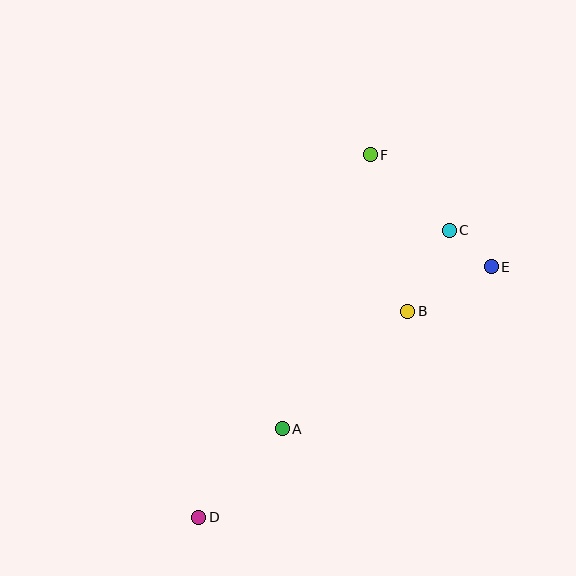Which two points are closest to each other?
Points C and E are closest to each other.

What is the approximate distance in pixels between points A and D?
The distance between A and D is approximately 121 pixels.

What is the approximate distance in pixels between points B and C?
The distance between B and C is approximately 91 pixels.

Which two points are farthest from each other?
Points D and F are farthest from each other.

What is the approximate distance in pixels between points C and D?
The distance between C and D is approximately 381 pixels.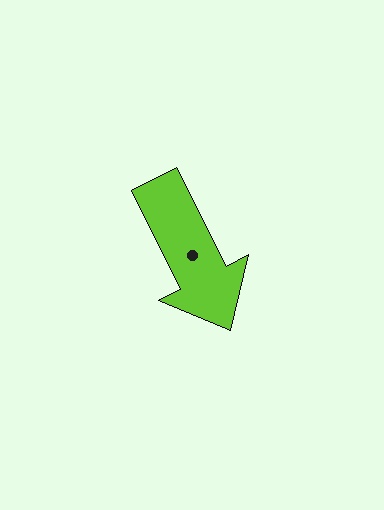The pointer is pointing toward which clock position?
Roughly 5 o'clock.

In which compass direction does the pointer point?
Southeast.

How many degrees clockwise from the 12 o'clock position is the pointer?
Approximately 153 degrees.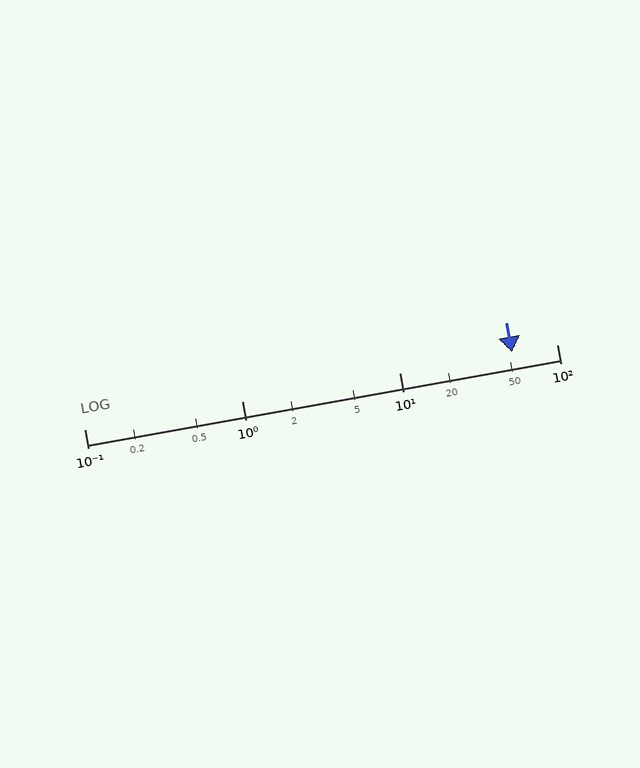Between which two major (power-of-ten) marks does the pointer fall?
The pointer is between 10 and 100.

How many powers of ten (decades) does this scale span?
The scale spans 3 decades, from 0.1 to 100.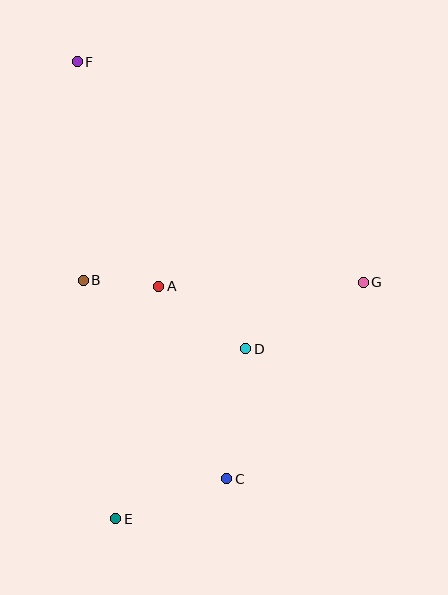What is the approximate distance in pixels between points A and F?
The distance between A and F is approximately 239 pixels.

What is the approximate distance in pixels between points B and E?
The distance between B and E is approximately 240 pixels.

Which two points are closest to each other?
Points A and B are closest to each other.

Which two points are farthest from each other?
Points E and F are farthest from each other.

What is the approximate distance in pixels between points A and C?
The distance between A and C is approximately 204 pixels.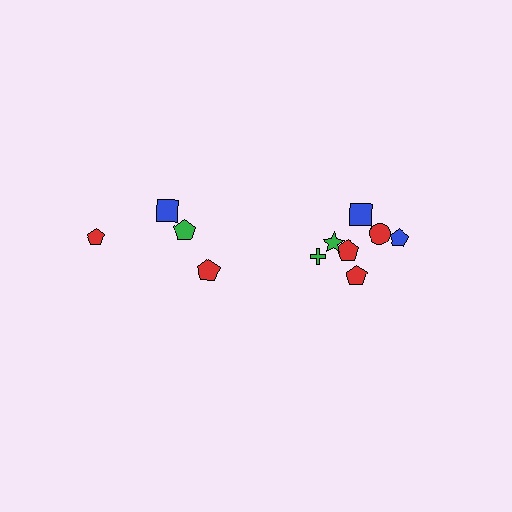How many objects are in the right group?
There are 7 objects.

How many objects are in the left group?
There are 4 objects.